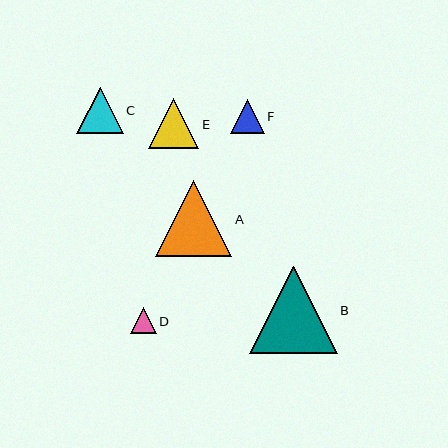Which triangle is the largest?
Triangle B is the largest with a size of approximately 87 pixels.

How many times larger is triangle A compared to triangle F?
Triangle A is approximately 2.3 times the size of triangle F.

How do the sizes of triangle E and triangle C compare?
Triangle E and triangle C are approximately the same size.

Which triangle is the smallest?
Triangle D is the smallest with a size of approximately 26 pixels.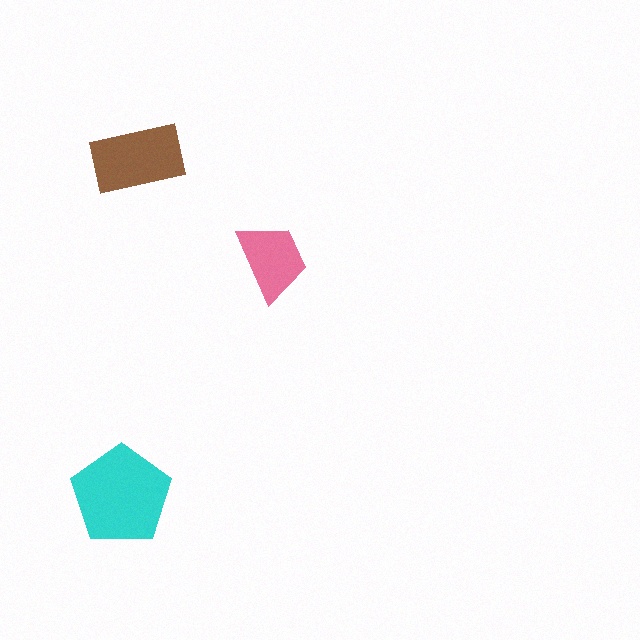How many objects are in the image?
There are 3 objects in the image.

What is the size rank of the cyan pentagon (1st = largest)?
1st.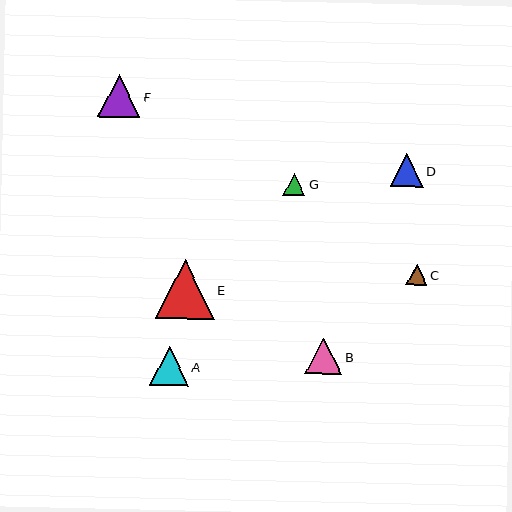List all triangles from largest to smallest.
From largest to smallest: E, F, A, B, D, G, C.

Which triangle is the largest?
Triangle E is the largest with a size of approximately 59 pixels.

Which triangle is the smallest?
Triangle C is the smallest with a size of approximately 20 pixels.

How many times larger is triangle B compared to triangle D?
Triangle B is approximately 1.1 times the size of triangle D.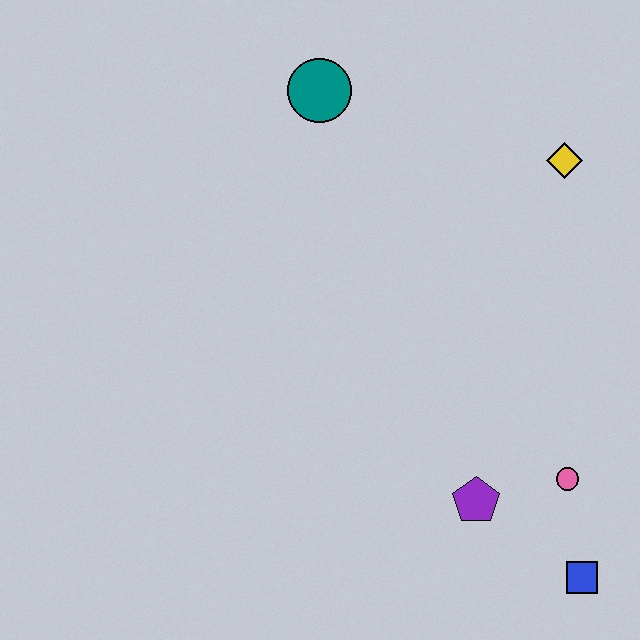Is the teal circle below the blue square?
No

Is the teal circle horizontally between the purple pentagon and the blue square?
No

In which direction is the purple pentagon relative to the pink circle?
The purple pentagon is to the left of the pink circle.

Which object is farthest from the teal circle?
The blue square is farthest from the teal circle.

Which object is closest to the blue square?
The pink circle is closest to the blue square.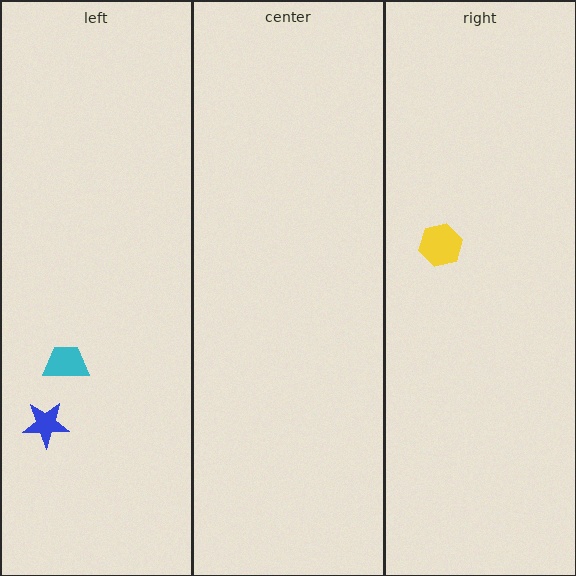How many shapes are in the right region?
1.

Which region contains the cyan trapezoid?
The left region.